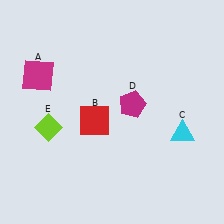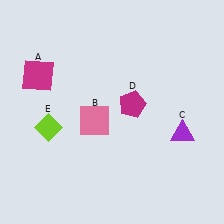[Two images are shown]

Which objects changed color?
B changed from red to pink. C changed from cyan to purple.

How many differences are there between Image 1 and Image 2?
There are 2 differences between the two images.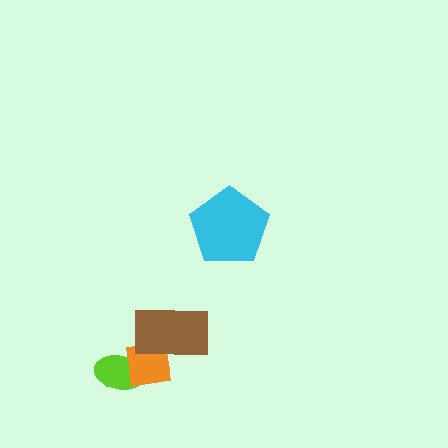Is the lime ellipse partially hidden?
Yes, it is partially covered by another shape.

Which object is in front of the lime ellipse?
The orange square is in front of the lime ellipse.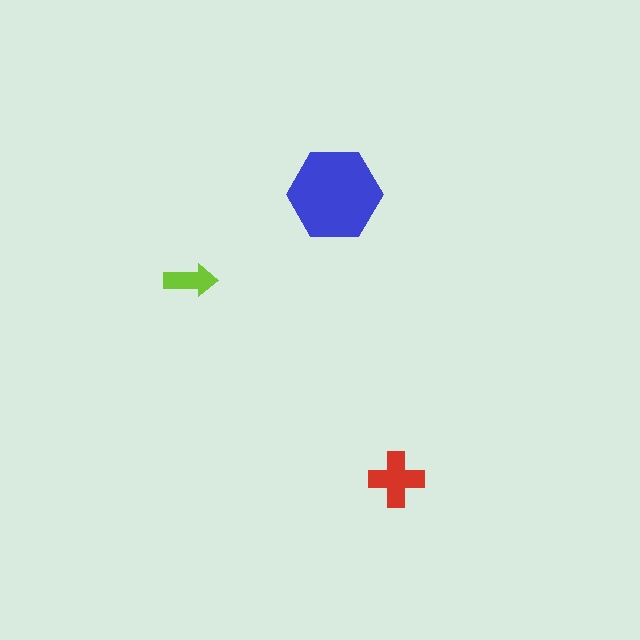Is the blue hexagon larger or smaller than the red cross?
Larger.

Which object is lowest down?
The red cross is bottommost.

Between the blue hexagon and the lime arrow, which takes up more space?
The blue hexagon.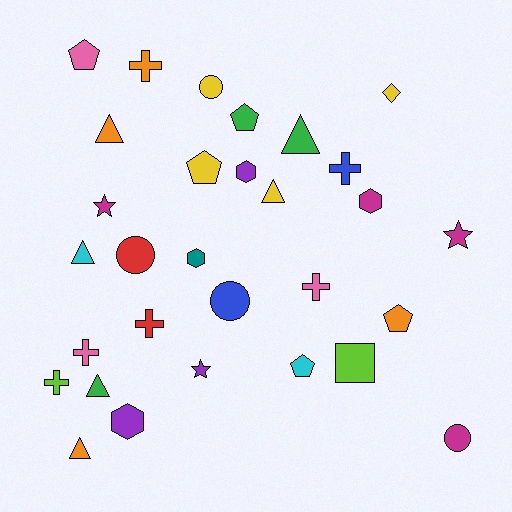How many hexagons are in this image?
There are 4 hexagons.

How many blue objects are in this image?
There are 2 blue objects.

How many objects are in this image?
There are 30 objects.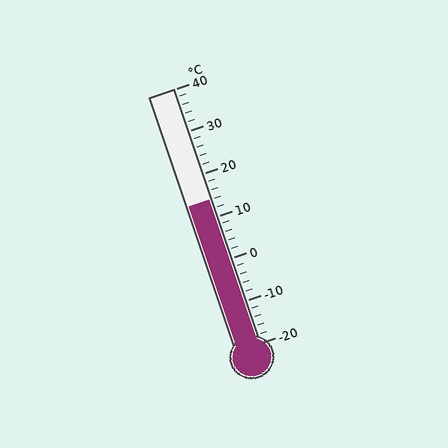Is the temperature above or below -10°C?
The temperature is above -10°C.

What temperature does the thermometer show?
The thermometer shows approximately 14°C.